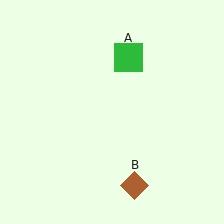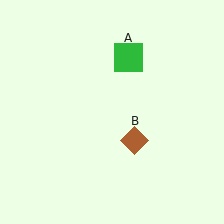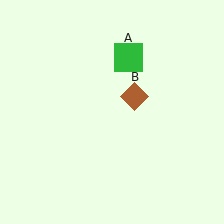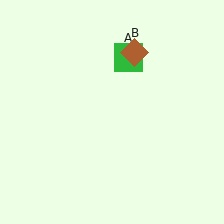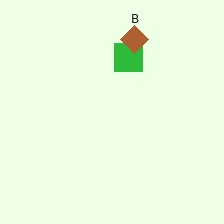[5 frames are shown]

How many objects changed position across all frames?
1 object changed position: brown diamond (object B).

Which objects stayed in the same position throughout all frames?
Green square (object A) remained stationary.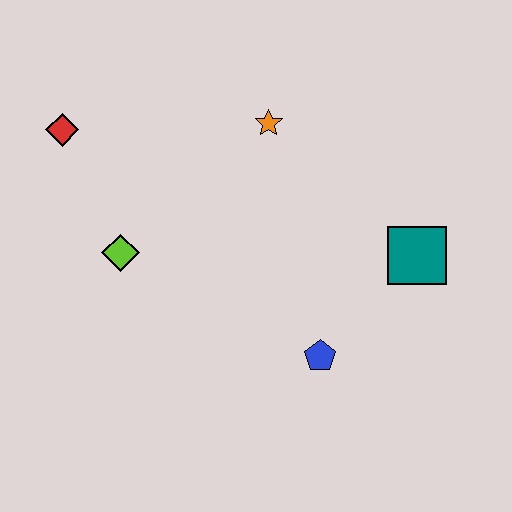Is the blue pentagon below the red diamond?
Yes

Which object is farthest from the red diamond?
The teal square is farthest from the red diamond.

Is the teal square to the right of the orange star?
Yes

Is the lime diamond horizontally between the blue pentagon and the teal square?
No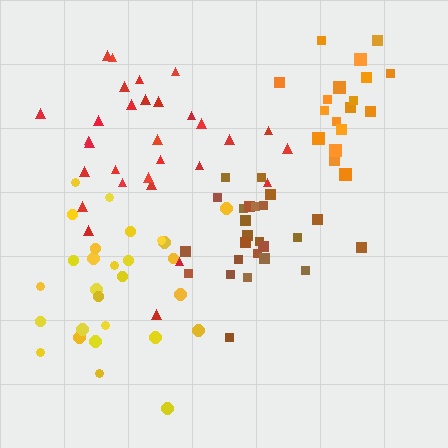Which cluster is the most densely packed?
Orange.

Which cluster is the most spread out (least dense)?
Red.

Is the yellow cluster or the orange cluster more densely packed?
Orange.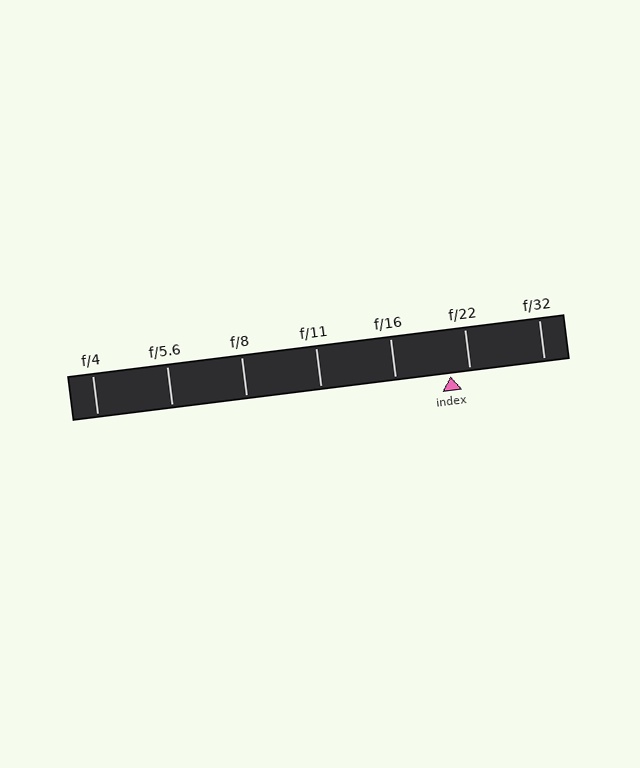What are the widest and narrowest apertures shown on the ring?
The widest aperture shown is f/4 and the narrowest is f/32.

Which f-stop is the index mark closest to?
The index mark is closest to f/22.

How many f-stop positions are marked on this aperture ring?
There are 7 f-stop positions marked.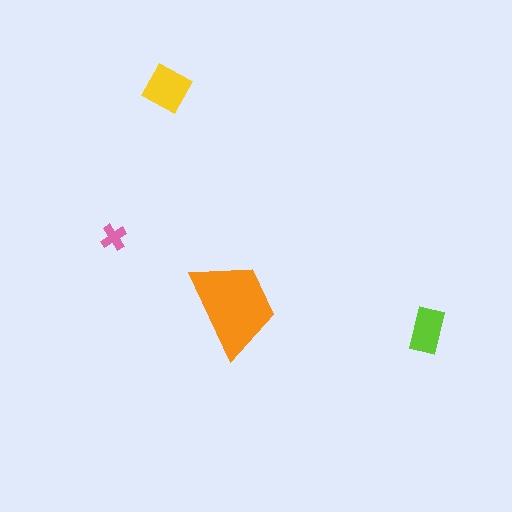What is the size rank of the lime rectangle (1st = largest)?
3rd.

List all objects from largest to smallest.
The orange trapezoid, the yellow square, the lime rectangle, the pink cross.